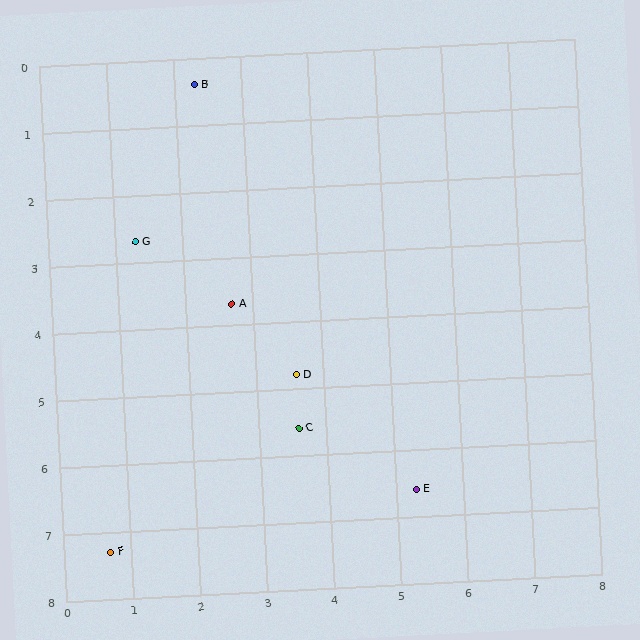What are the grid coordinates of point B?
Point B is at approximately (2.3, 0.4).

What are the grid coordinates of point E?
Point E is at approximately (5.3, 6.6).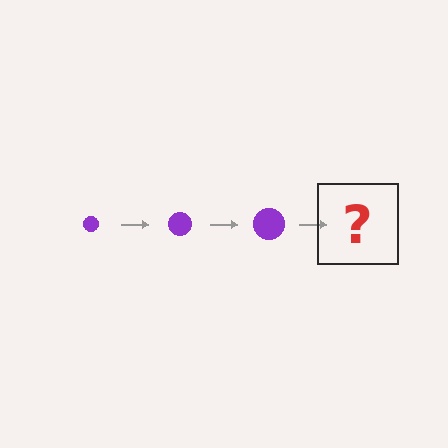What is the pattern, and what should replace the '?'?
The pattern is that the circle gets progressively larger each step. The '?' should be a purple circle, larger than the previous one.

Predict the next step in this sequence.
The next step is a purple circle, larger than the previous one.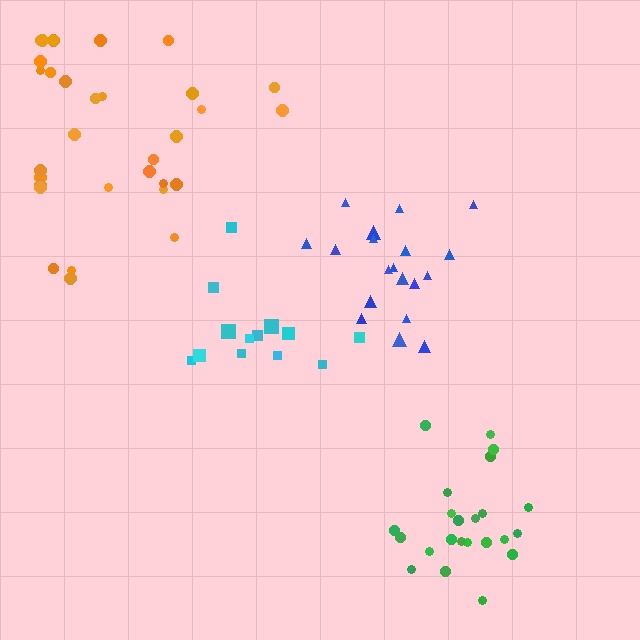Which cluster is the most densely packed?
Green.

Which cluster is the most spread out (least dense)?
Cyan.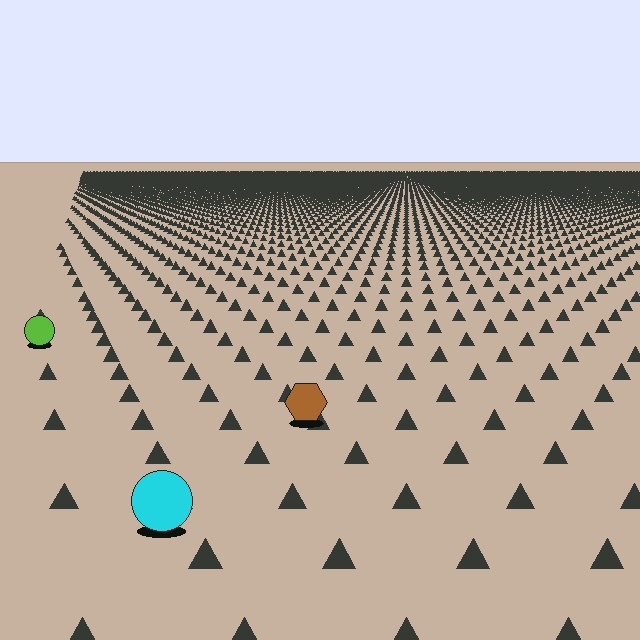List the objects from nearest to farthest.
From nearest to farthest: the cyan circle, the brown hexagon, the lime circle.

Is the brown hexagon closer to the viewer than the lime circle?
Yes. The brown hexagon is closer — you can tell from the texture gradient: the ground texture is coarser near it.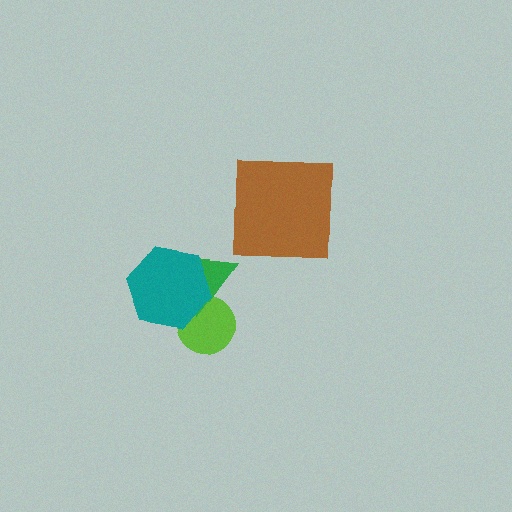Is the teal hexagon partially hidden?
No, no other shape covers it.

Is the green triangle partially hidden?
Yes, it is partially covered by another shape.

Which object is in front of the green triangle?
The teal hexagon is in front of the green triangle.